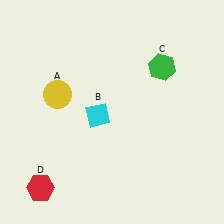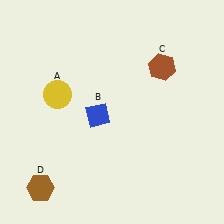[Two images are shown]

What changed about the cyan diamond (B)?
In Image 1, B is cyan. In Image 2, it changed to blue.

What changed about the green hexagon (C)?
In Image 1, C is green. In Image 2, it changed to brown.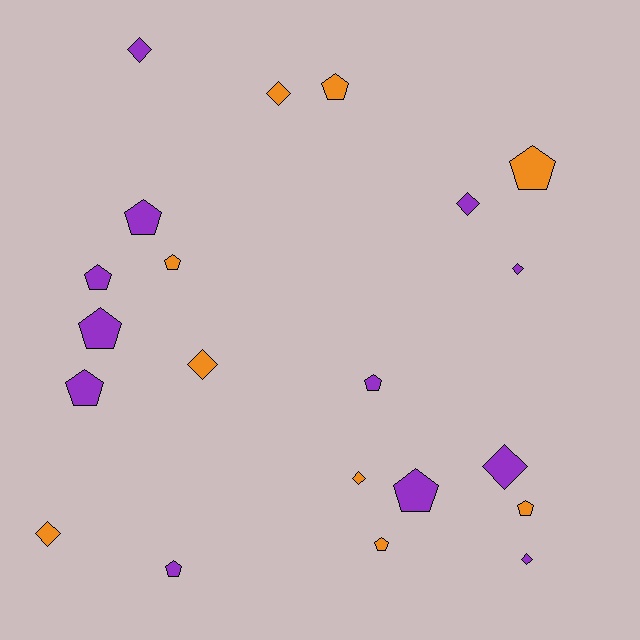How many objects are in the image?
There are 21 objects.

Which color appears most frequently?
Purple, with 12 objects.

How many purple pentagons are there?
There are 7 purple pentagons.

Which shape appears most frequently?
Pentagon, with 12 objects.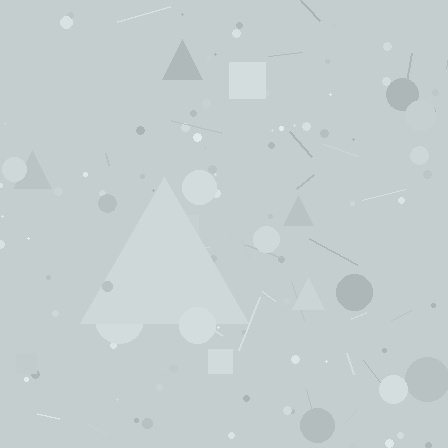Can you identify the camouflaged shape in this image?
The camouflaged shape is a triangle.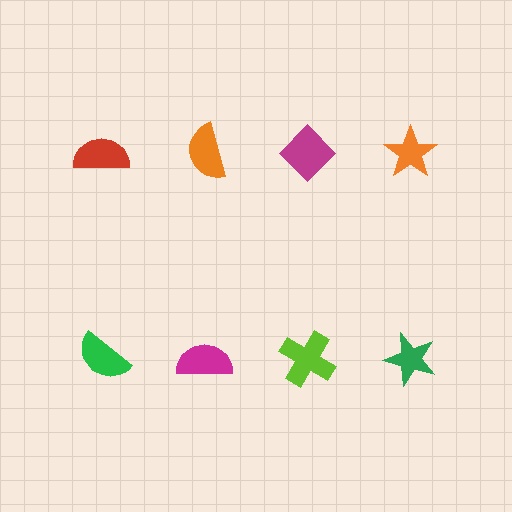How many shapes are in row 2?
4 shapes.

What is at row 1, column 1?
A red semicircle.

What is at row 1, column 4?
An orange star.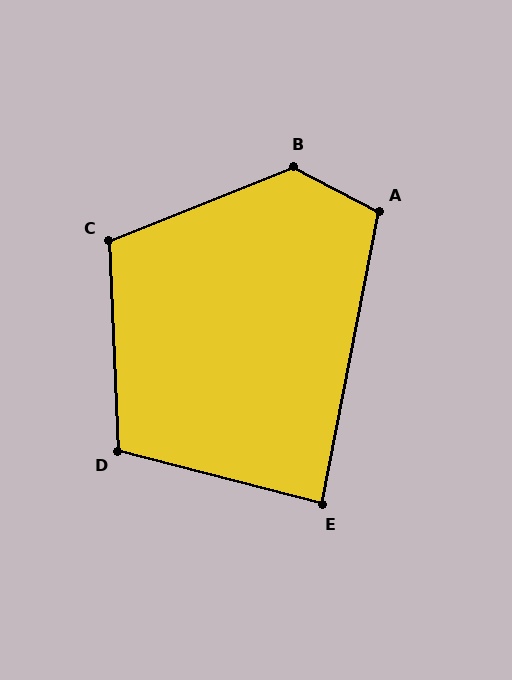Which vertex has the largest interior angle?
B, at approximately 130 degrees.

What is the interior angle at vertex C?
Approximately 109 degrees (obtuse).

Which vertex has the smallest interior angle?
E, at approximately 86 degrees.